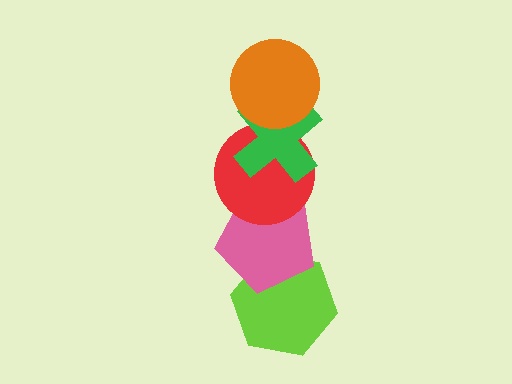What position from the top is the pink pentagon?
The pink pentagon is 4th from the top.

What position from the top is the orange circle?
The orange circle is 1st from the top.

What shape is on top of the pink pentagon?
The red circle is on top of the pink pentagon.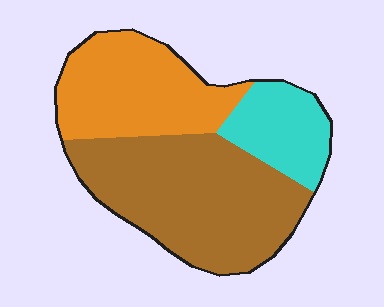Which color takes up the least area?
Cyan, at roughly 20%.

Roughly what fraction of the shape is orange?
Orange covers about 35% of the shape.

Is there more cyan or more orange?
Orange.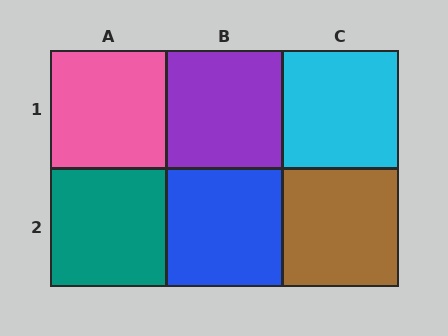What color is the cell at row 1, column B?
Purple.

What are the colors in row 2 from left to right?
Teal, blue, brown.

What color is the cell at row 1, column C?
Cyan.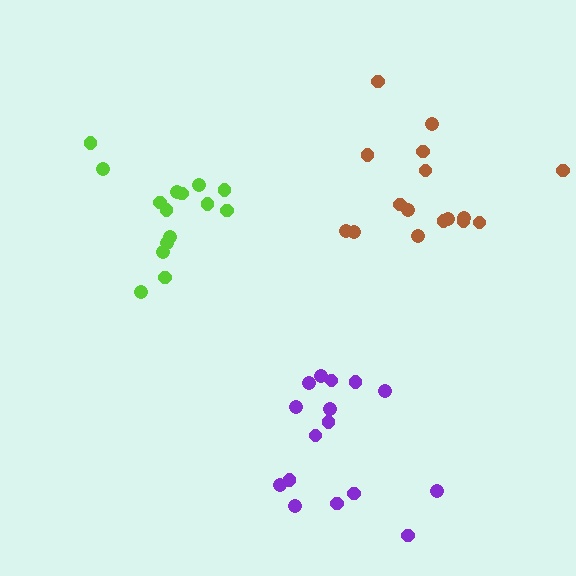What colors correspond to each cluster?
The clusters are colored: lime, purple, brown.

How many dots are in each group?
Group 1: 15 dots, Group 2: 16 dots, Group 3: 16 dots (47 total).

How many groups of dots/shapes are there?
There are 3 groups.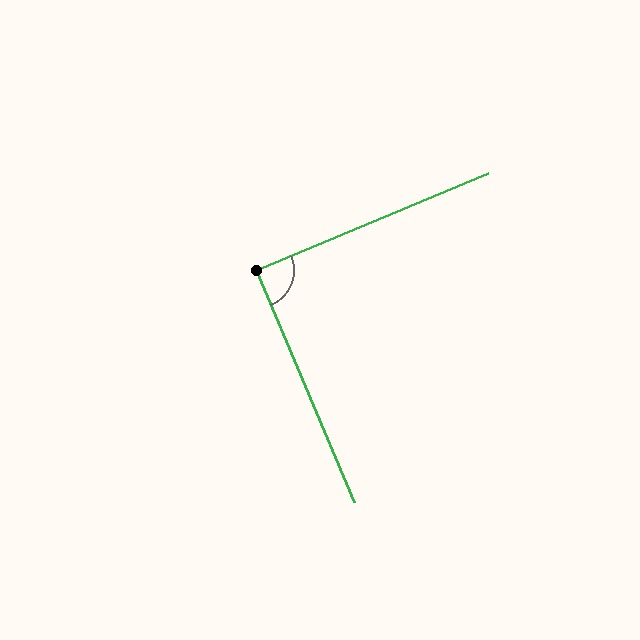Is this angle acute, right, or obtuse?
It is approximately a right angle.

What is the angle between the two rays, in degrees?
Approximately 90 degrees.